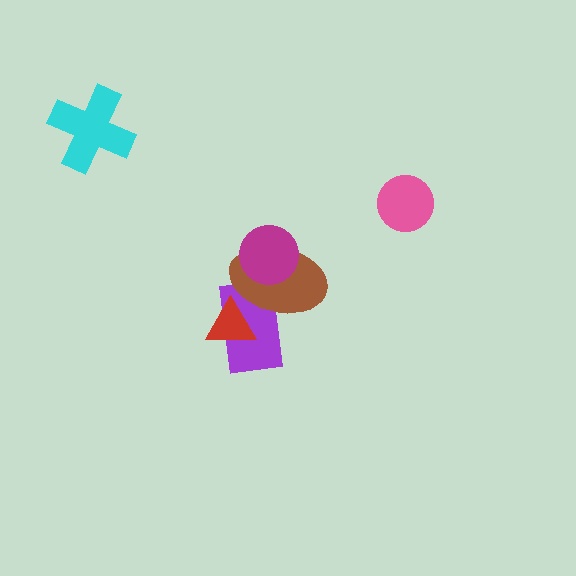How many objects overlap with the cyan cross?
0 objects overlap with the cyan cross.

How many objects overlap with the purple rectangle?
2 objects overlap with the purple rectangle.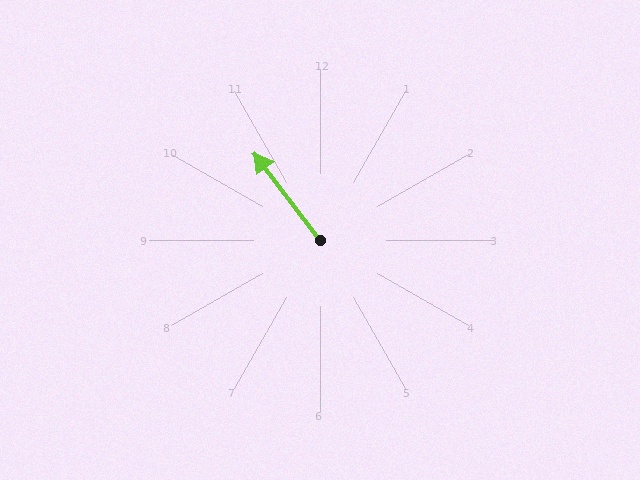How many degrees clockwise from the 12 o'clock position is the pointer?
Approximately 323 degrees.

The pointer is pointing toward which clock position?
Roughly 11 o'clock.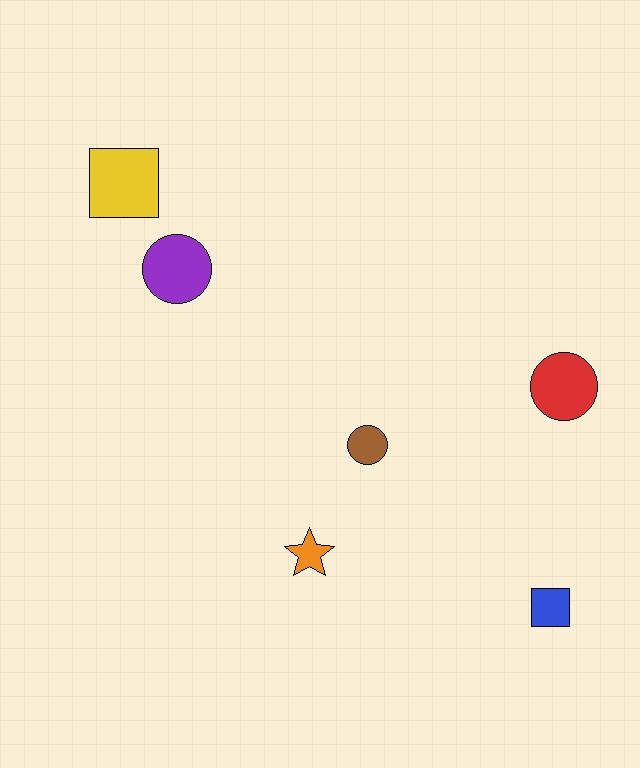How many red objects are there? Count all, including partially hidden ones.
There is 1 red object.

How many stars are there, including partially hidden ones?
There is 1 star.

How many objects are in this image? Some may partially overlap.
There are 6 objects.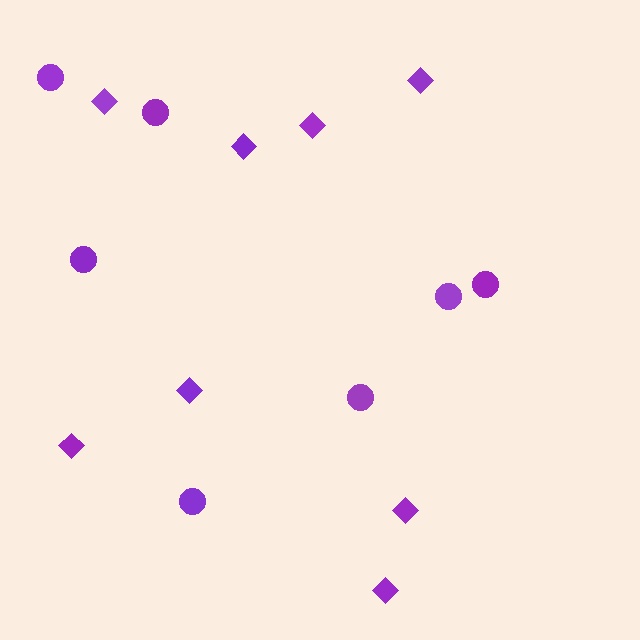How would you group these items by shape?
There are 2 groups: one group of circles (7) and one group of diamonds (8).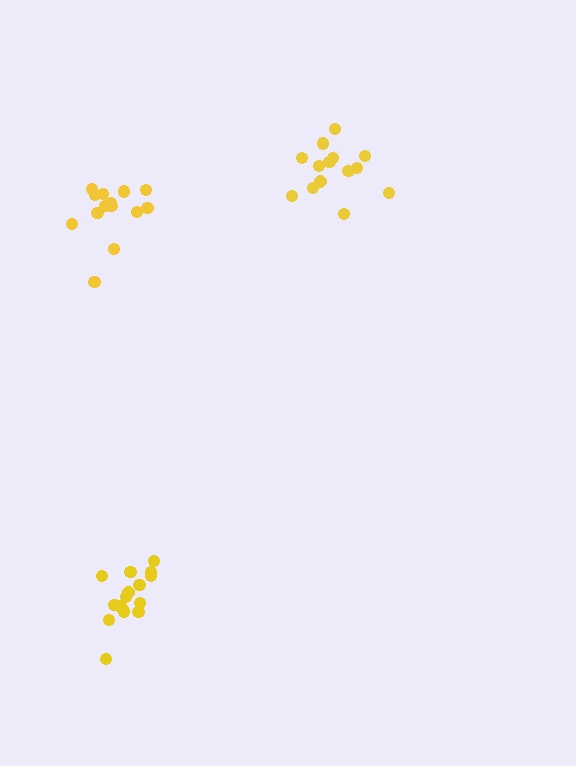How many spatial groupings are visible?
There are 3 spatial groupings.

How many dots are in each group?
Group 1: 14 dots, Group 2: 14 dots, Group 3: 15 dots (43 total).